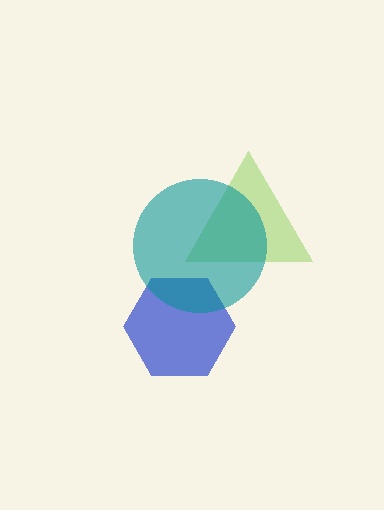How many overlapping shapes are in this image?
There are 3 overlapping shapes in the image.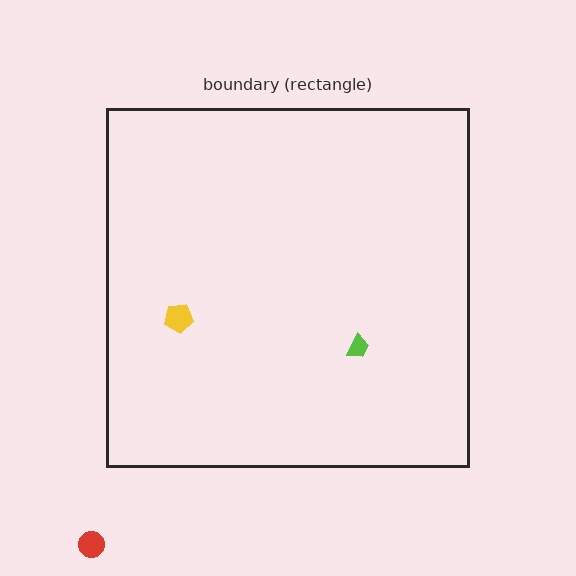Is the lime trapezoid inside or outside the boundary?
Inside.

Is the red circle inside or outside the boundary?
Outside.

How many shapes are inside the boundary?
2 inside, 1 outside.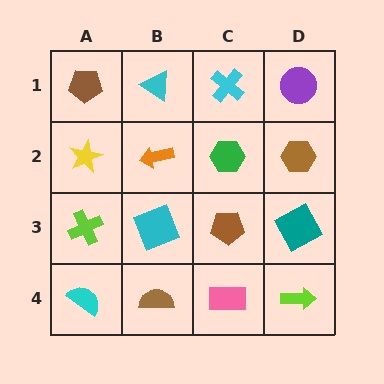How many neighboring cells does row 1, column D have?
2.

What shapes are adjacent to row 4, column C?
A brown pentagon (row 3, column C), a brown semicircle (row 4, column B), a lime arrow (row 4, column D).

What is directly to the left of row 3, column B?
A lime cross.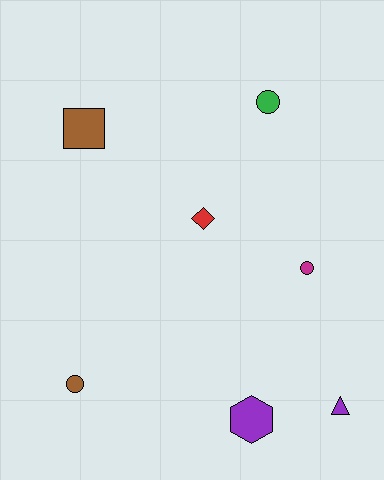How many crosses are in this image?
There are no crosses.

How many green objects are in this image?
There is 1 green object.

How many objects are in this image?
There are 7 objects.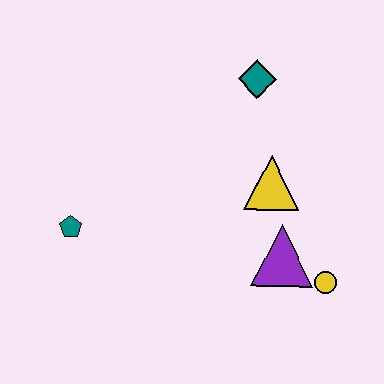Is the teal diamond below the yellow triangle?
No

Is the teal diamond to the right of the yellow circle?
No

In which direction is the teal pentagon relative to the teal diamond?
The teal pentagon is to the left of the teal diamond.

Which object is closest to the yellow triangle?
The purple triangle is closest to the yellow triangle.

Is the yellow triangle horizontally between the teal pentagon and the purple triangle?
Yes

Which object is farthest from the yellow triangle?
The teal pentagon is farthest from the yellow triangle.